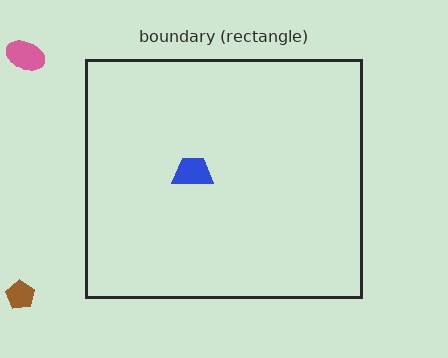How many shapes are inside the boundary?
1 inside, 2 outside.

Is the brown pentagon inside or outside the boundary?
Outside.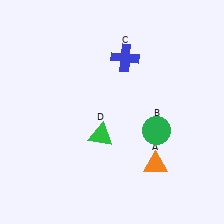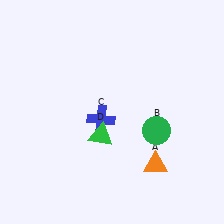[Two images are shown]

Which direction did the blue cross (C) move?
The blue cross (C) moved down.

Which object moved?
The blue cross (C) moved down.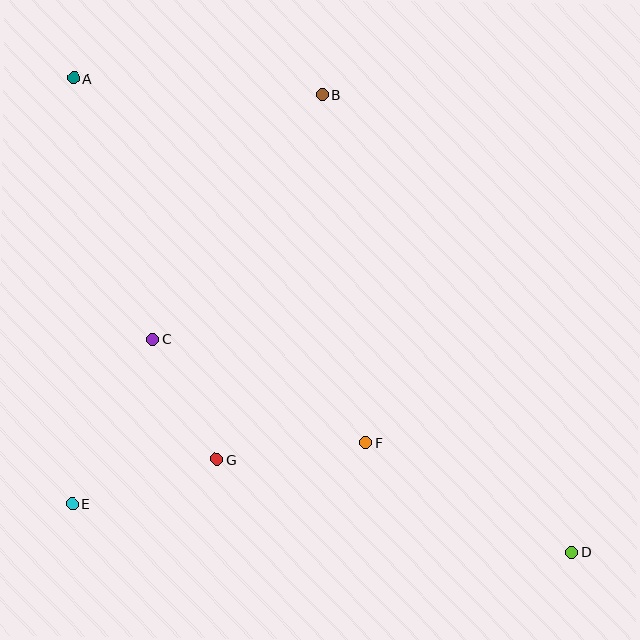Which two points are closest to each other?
Points C and G are closest to each other.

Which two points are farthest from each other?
Points A and D are farthest from each other.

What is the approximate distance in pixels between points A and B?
The distance between A and B is approximately 249 pixels.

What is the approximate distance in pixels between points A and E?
The distance between A and E is approximately 426 pixels.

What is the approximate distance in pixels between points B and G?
The distance between B and G is approximately 380 pixels.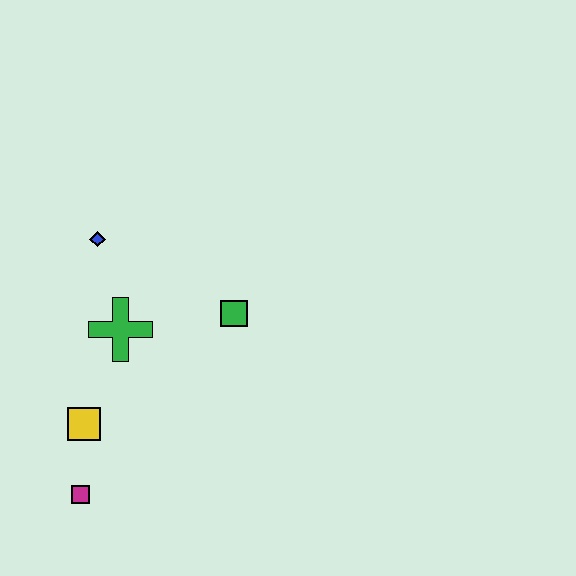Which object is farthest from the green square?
The magenta square is farthest from the green square.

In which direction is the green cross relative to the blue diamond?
The green cross is below the blue diamond.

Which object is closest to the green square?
The green cross is closest to the green square.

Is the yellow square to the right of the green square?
No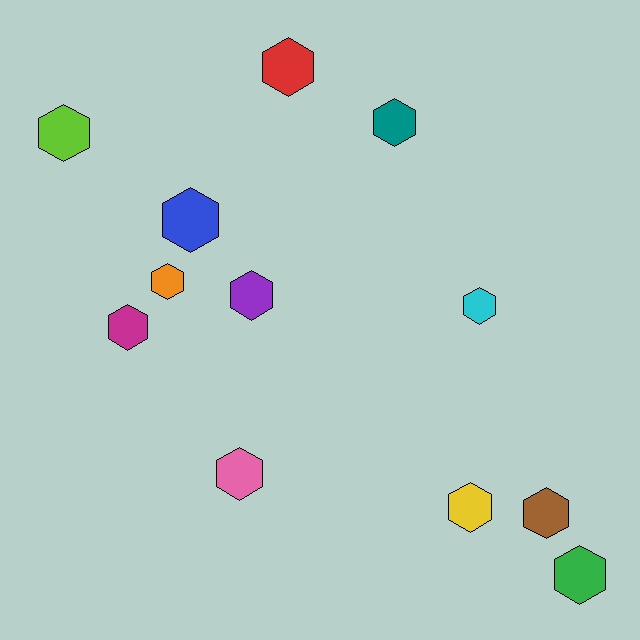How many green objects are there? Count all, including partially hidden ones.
There is 1 green object.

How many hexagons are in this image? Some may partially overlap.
There are 12 hexagons.